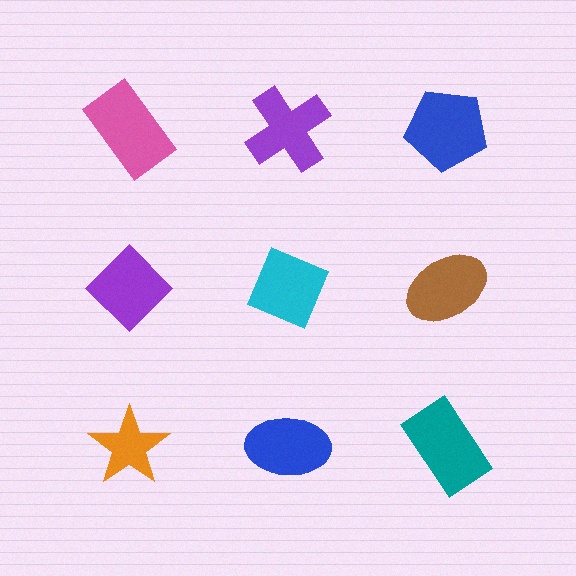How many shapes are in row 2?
3 shapes.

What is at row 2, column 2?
A cyan diamond.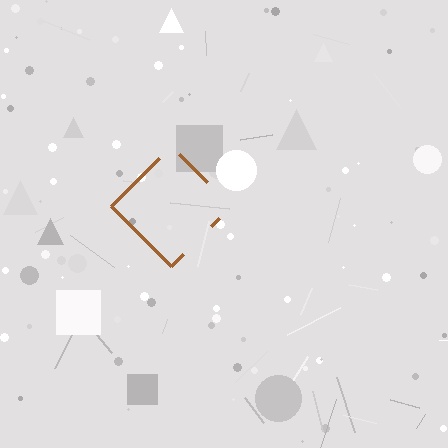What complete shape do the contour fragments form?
The contour fragments form a diamond.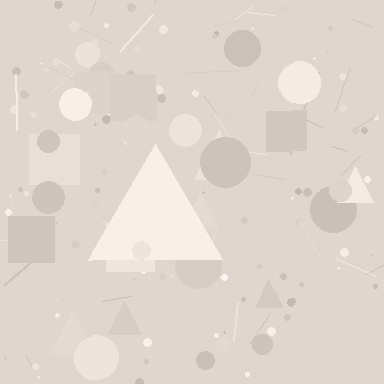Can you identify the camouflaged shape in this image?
The camouflaged shape is a triangle.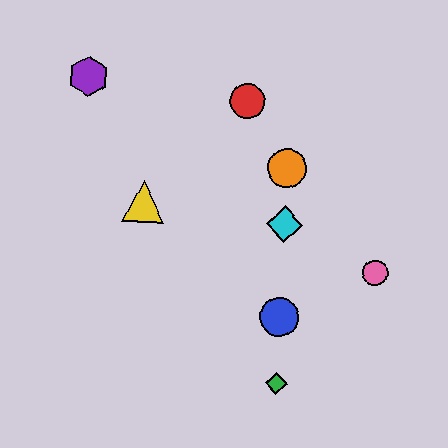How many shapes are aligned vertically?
4 shapes (the blue circle, the green diamond, the orange circle, the cyan diamond) are aligned vertically.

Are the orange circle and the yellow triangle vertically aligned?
No, the orange circle is at x≈287 and the yellow triangle is at x≈143.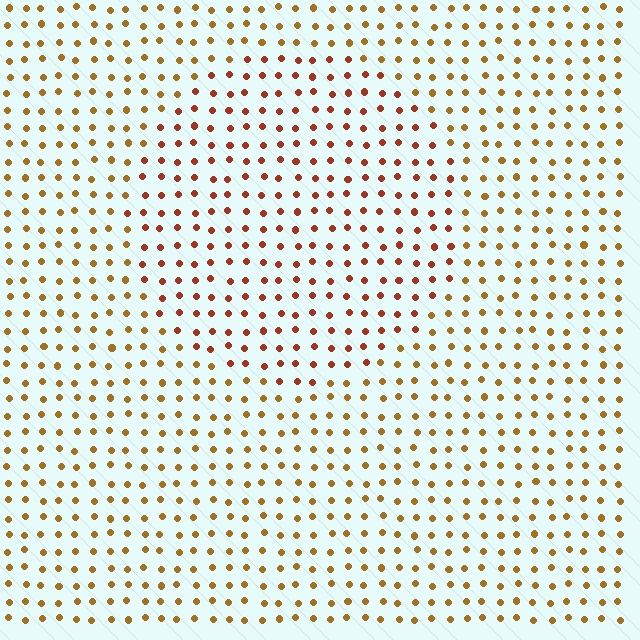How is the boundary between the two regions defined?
The boundary is defined purely by a slight shift in hue (about 29 degrees). Spacing, size, and orientation are identical on both sides.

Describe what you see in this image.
The image is filled with small brown elements in a uniform arrangement. A circle-shaped region is visible where the elements are tinted to a slightly different hue, forming a subtle color boundary.